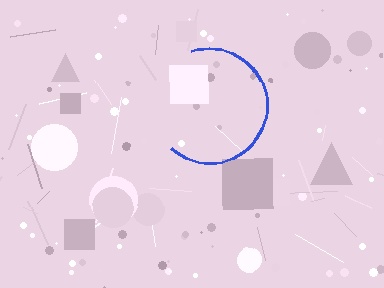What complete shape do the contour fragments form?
The contour fragments form a circle.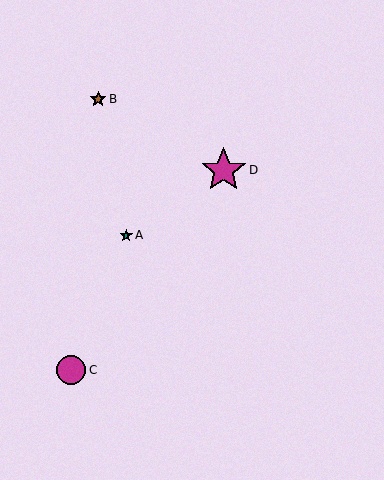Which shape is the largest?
The magenta star (labeled D) is the largest.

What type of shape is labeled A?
Shape A is a teal star.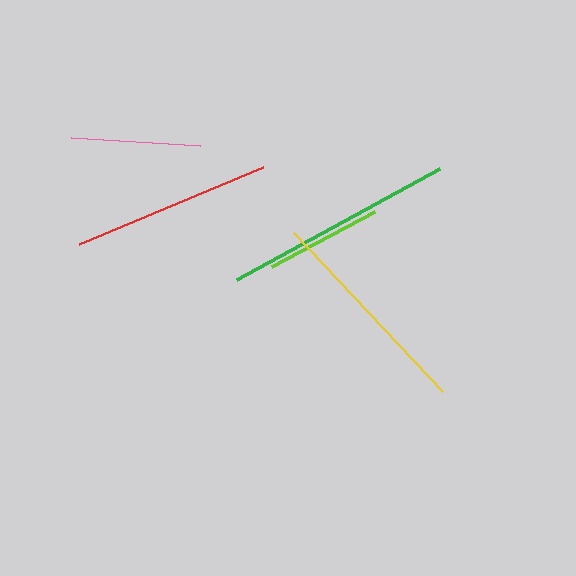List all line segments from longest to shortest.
From longest to shortest: green, yellow, red, pink, lime.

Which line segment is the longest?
The green line is the longest at approximately 231 pixels.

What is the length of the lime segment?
The lime segment is approximately 116 pixels long.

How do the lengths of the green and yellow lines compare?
The green and yellow lines are approximately the same length.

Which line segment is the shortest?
The lime line is the shortest at approximately 116 pixels.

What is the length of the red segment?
The red segment is approximately 200 pixels long.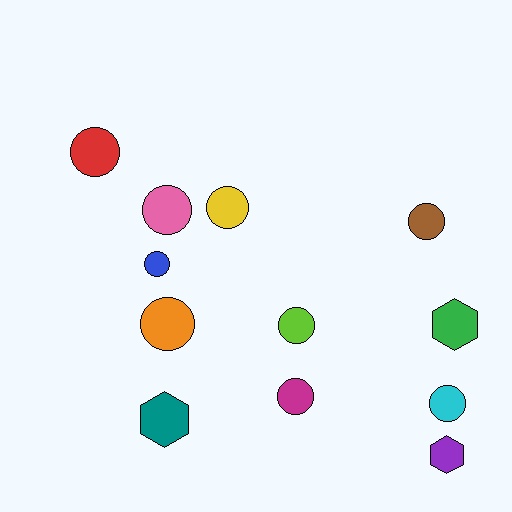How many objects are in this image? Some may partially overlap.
There are 12 objects.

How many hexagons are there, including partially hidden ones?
There are 3 hexagons.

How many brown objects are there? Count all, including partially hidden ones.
There is 1 brown object.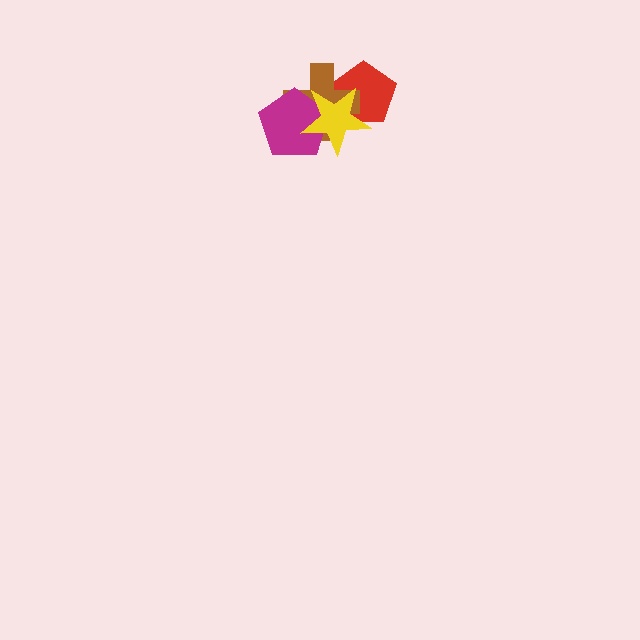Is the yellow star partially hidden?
No, no other shape covers it.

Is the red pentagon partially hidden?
Yes, it is partially covered by another shape.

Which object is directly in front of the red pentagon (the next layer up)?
The brown cross is directly in front of the red pentagon.